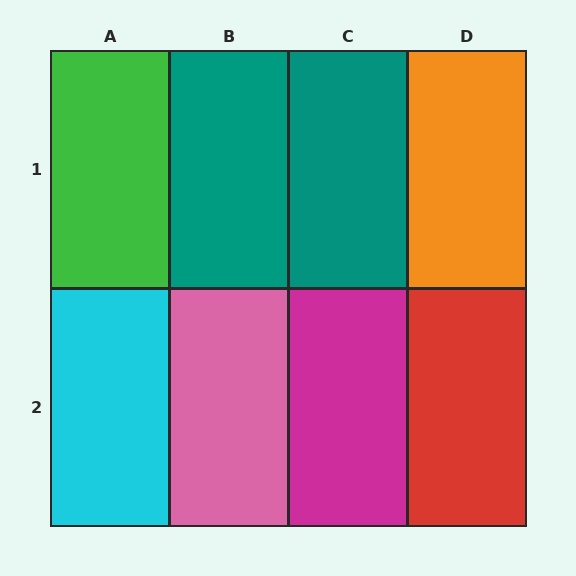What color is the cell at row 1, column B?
Teal.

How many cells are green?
1 cell is green.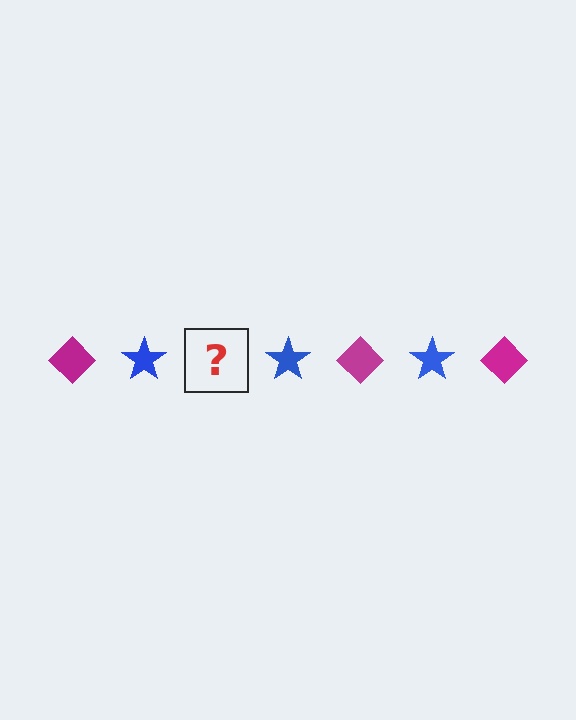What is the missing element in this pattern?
The missing element is a magenta diamond.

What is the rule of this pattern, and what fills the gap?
The rule is that the pattern alternates between magenta diamond and blue star. The gap should be filled with a magenta diamond.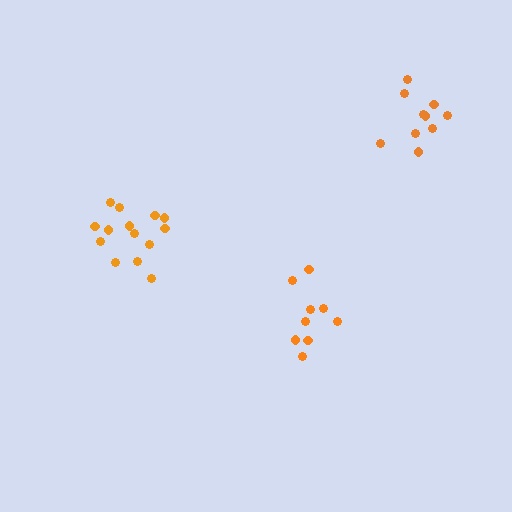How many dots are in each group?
Group 1: 9 dots, Group 2: 10 dots, Group 3: 14 dots (33 total).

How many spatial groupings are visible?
There are 3 spatial groupings.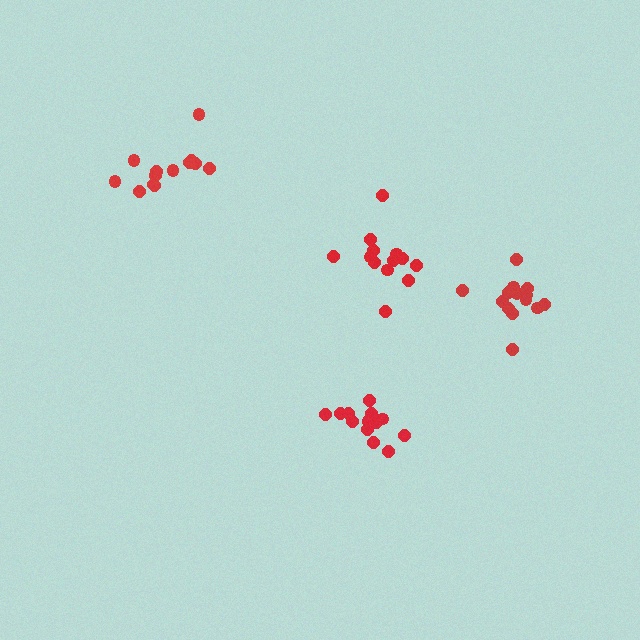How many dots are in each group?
Group 1: 13 dots, Group 2: 13 dots, Group 3: 14 dots, Group 4: 13 dots (53 total).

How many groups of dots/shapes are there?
There are 4 groups.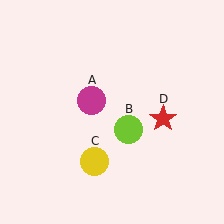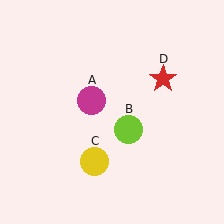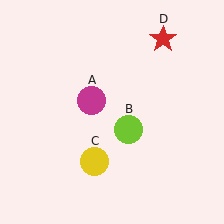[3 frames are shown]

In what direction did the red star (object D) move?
The red star (object D) moved up.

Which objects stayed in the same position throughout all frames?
Magenta circle (object A) and lime circle (object B) and yellow circle (object C) remained stationary.